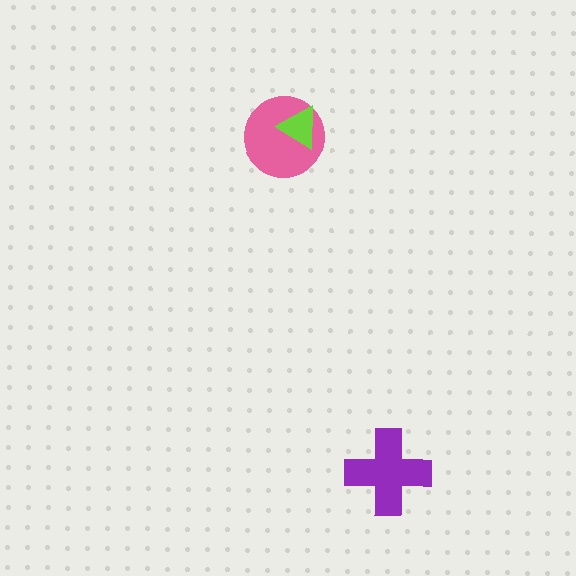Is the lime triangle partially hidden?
No, no other shape covers it.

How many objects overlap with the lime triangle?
1 object overlaps with the lime triangle.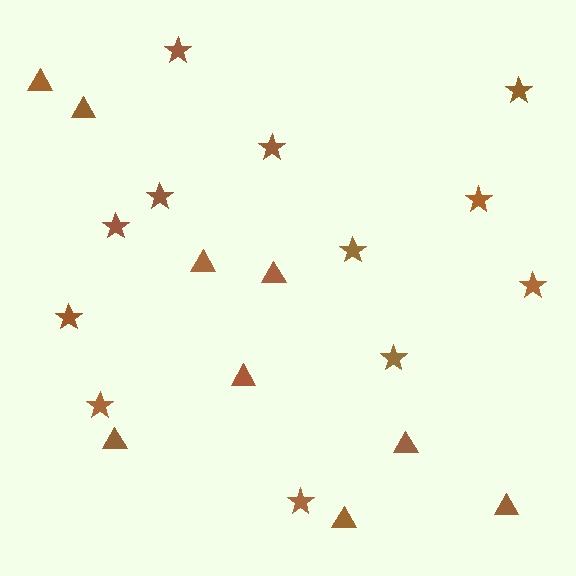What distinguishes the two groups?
There are 2 groups: one group of triangles (9) and one group of stars (12).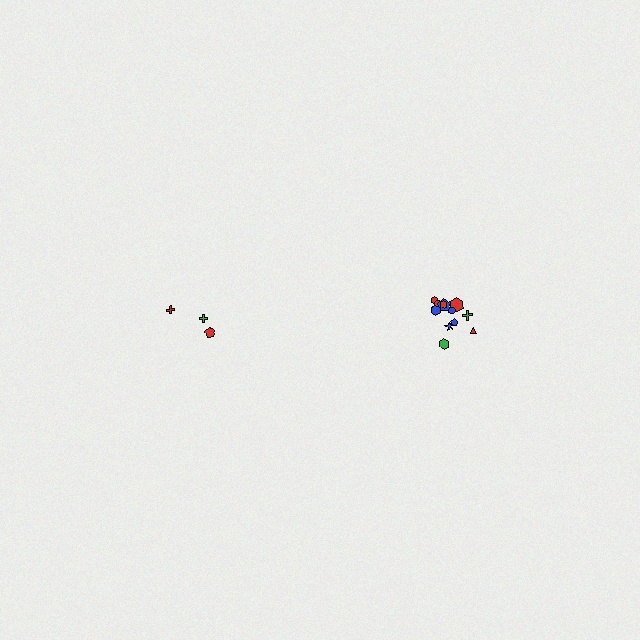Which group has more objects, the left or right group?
The right group.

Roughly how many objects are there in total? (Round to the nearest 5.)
Roughly 15 objects in total.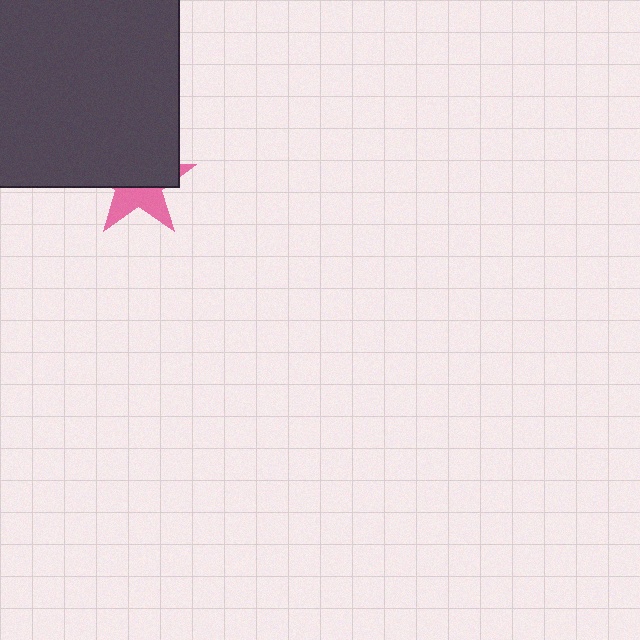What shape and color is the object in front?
The object in front is a dark gray square.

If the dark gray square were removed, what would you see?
You would see the complete pink star.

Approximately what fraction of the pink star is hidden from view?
Roughly 58% of the pink star is hidden behind the dark gray square.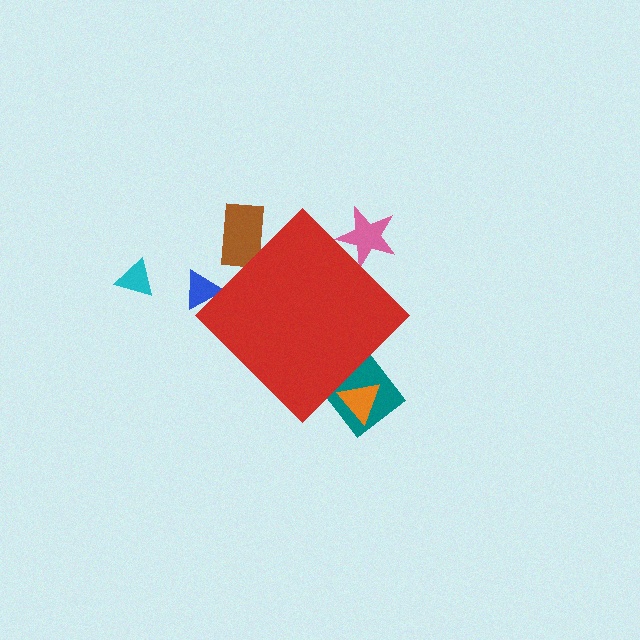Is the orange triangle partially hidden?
Yes, the orange triangle is partially hidden behind the red diamond.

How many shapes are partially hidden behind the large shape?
5 shapes are partially hidden.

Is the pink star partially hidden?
Yes, the pink star is partially hidden behind the red diamond.